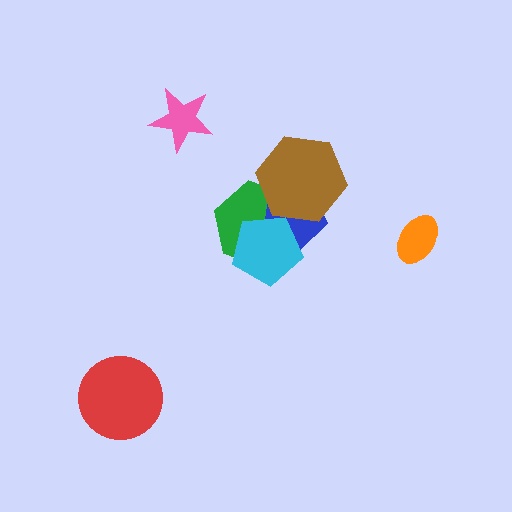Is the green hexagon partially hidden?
Yes, it is partially covered by another shape.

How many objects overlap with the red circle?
0 objects overlap with the red circle.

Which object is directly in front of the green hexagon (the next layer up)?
The blue pentagon is directly in front of the green hexagon.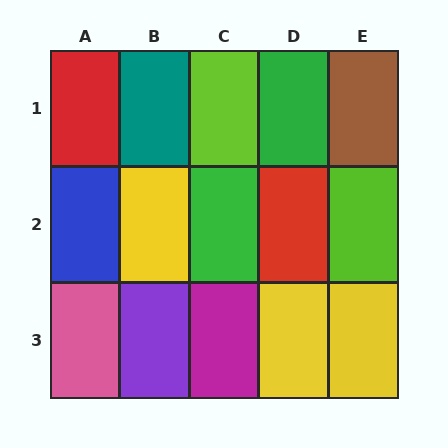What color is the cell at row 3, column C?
Magenta.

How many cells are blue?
1 cell is blue.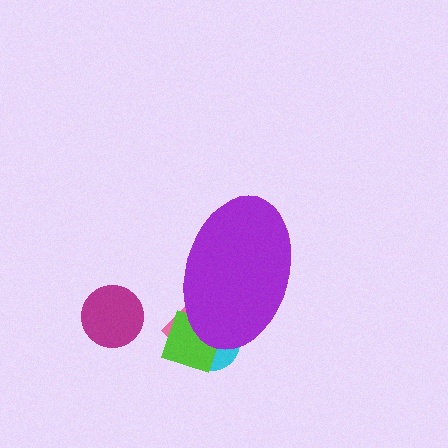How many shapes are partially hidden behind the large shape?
3 shapes are partially hidden.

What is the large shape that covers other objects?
A purple ellipse.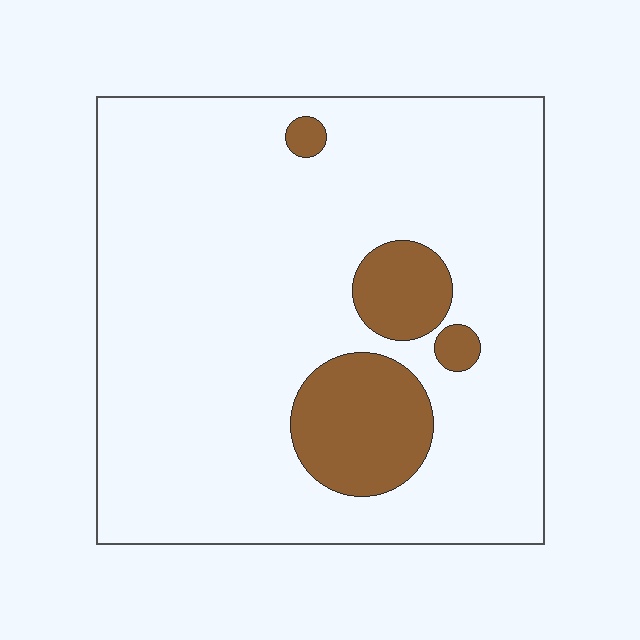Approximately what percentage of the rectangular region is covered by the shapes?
Approximately 15%.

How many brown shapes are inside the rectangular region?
4.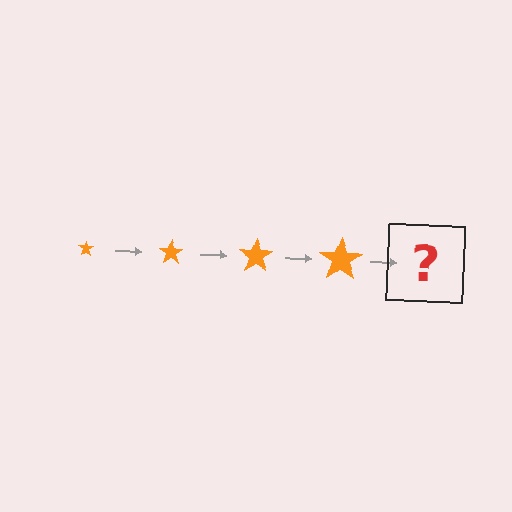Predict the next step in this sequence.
The next step is an orange star, larger than the previous one.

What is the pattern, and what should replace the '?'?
The pattern is that the star gets progressively larger each step. The '?' should be an orange star, larger than the previous one.